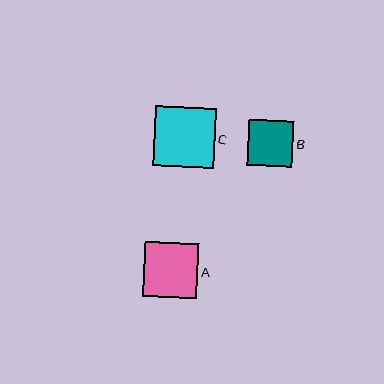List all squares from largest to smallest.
From largest to smallest: C, A, B.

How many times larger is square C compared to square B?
Square C is approximately 1.3 times the size of square B.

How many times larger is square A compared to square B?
Square A is approximately 1.2 times the size of square B.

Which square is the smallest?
Square B is the smallest with a size of approximately 46 pixels.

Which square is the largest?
Square C is the largest with a size of approximately 60 pixels.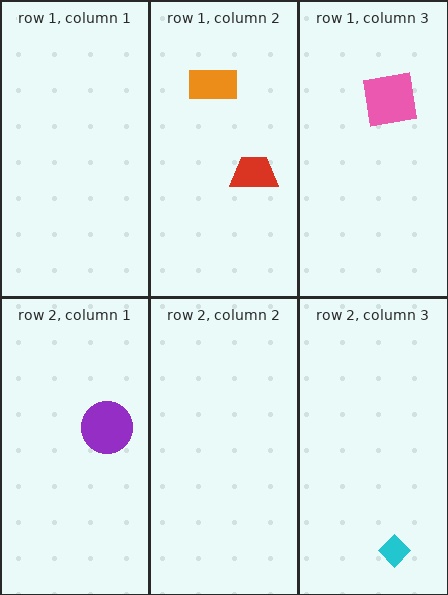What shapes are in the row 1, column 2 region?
The red trapezoid, the orange rectangle.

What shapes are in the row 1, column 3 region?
The pink square.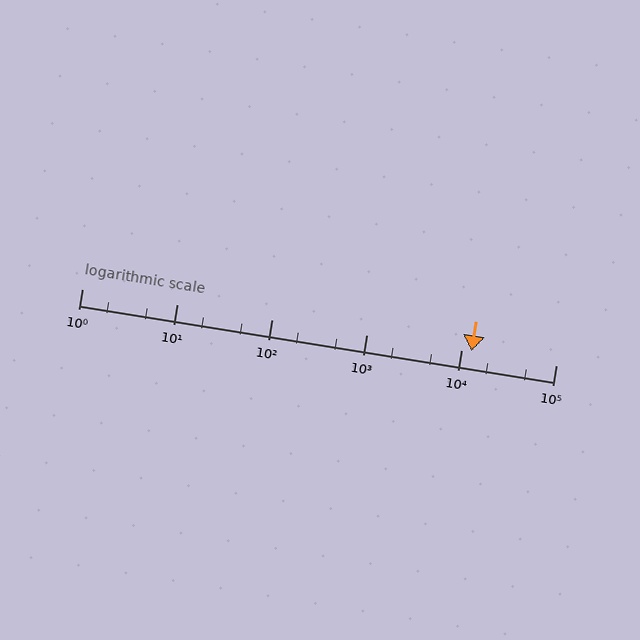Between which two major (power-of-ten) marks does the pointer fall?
The pointer is between 10000 and 100000.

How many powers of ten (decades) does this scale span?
The scale spans 5 decades, from 1 to 100000.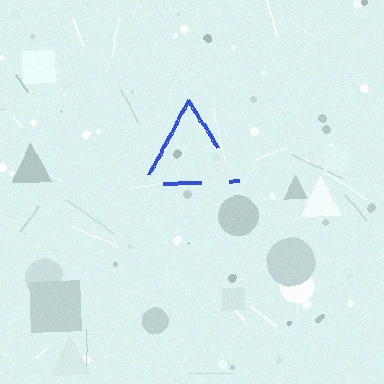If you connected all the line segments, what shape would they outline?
They would outline a triangle.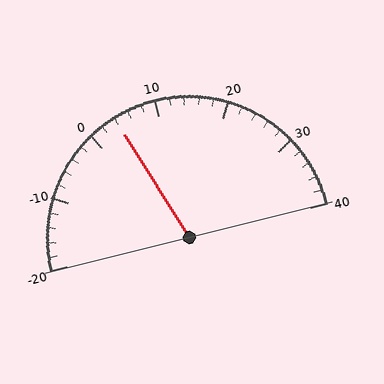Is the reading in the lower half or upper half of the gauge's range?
The reading is in the lower half of the range (-20 to 40).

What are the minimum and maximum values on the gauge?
The gauge ranges from -20 to 40.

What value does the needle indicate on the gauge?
The needle indicates approximately 4.